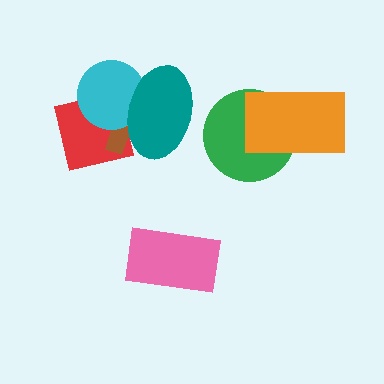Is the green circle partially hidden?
Yes, it is partially covered by another shape.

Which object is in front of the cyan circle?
The teal ellipse is in front of the cyan circle.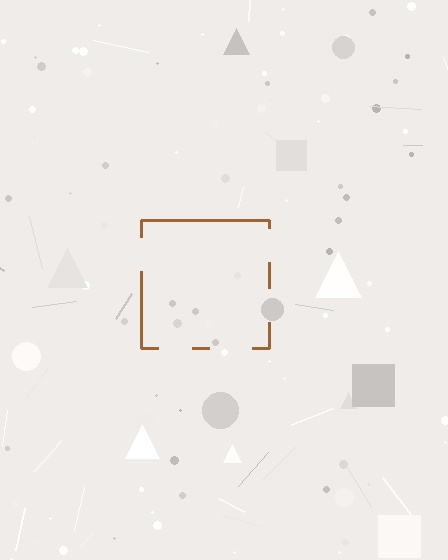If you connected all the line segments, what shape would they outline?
They would outline a square.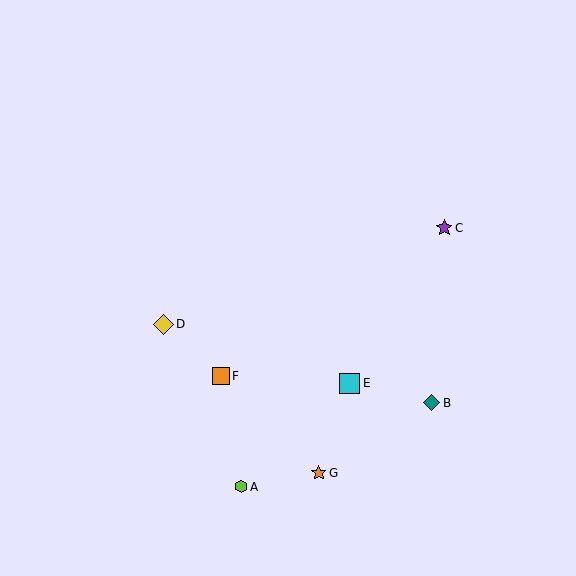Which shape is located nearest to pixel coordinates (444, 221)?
The purple star (labeled C) at (444, 228) is nearest to that location.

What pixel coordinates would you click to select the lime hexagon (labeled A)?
Click at (241, 487) to select the lime hexagon A.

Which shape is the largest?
The yellow diamond (labeled D) is the largest.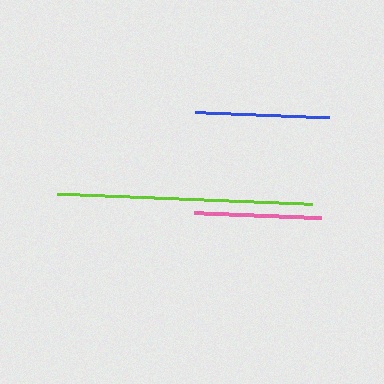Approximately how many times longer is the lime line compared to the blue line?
The lime line is approximately 1.9 times the length of the blue line.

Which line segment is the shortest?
The pink line is the shortest at approximately 127 pixels.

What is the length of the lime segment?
The lime segment is approximately 255 pixels long.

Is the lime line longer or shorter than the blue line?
The lime line is longer than the blue line.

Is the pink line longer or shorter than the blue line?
The blue line is longer than the pink line.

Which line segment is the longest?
The lime line is the longest at approximately 255 pixels.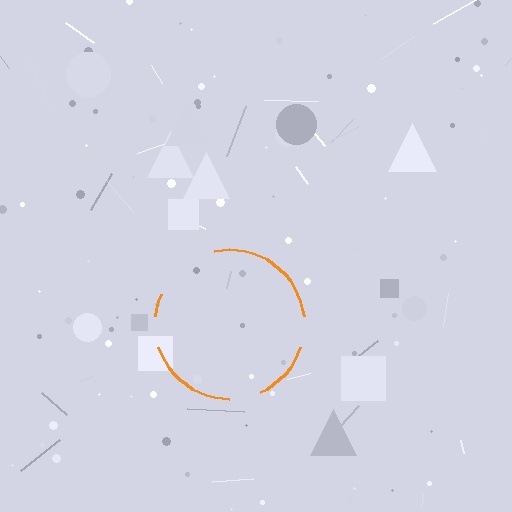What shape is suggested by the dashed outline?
The dashed outline suggests a circle.